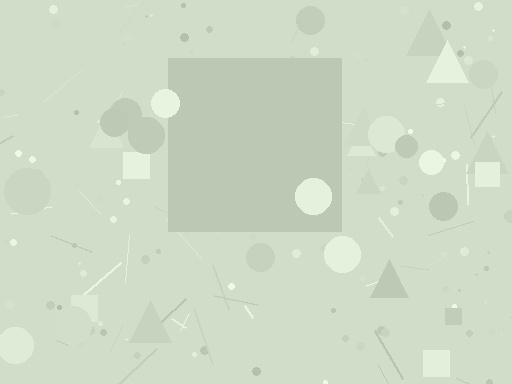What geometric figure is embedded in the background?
A square is embedded in the background.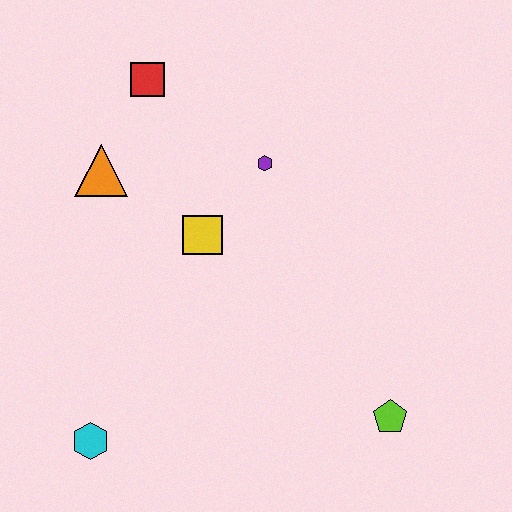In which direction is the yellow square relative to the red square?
The yellow square is below the red square.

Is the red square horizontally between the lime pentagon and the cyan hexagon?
Yes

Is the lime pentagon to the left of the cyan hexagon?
No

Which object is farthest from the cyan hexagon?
The red square is farthest from the cyan hexagon.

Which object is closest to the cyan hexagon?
The yellow square is closest to the cyan hexagon.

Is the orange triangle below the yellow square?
No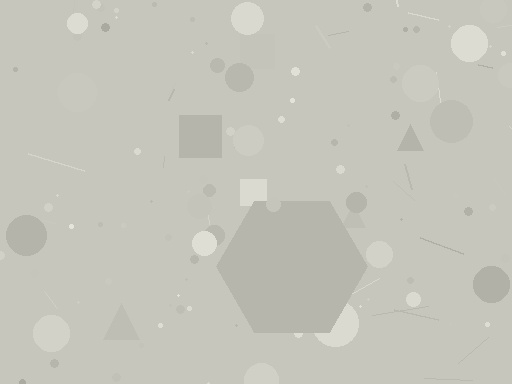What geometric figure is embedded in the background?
A hexagon is embedded in the background.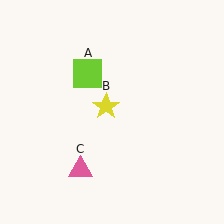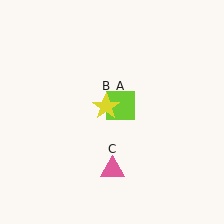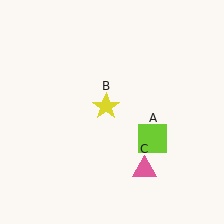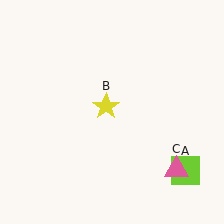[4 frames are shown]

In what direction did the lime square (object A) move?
The lime square (object A) moved down and to the right.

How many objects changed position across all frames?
2 objects changed position: lime square (object A), pink triangle (object C).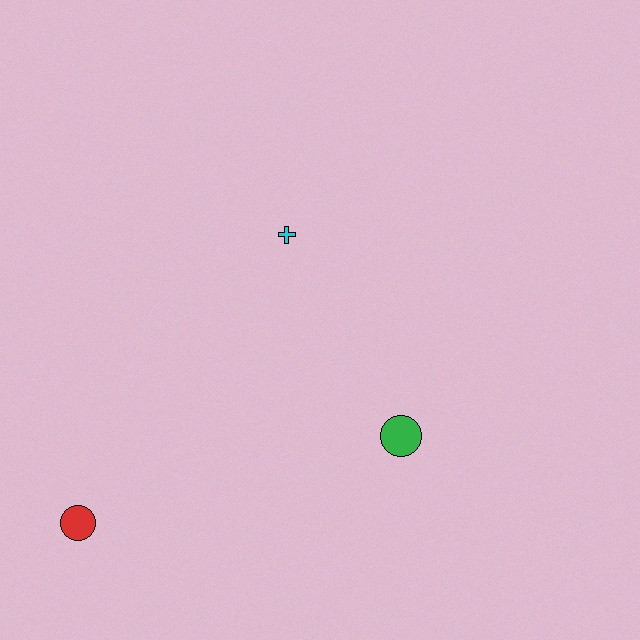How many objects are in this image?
There are 3 objects.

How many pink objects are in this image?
There are no pink objects.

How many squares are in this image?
There are no squares.